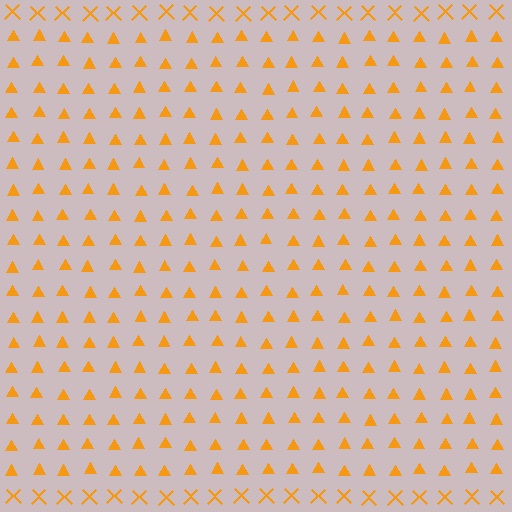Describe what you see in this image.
The image is filled with small orange elements arranged in a uniform grid. A rectangle-shaped region contains triangles, while the surrounding area contains X marks. The boundary is defined purely by the change in element shape.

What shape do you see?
I see a rectangle.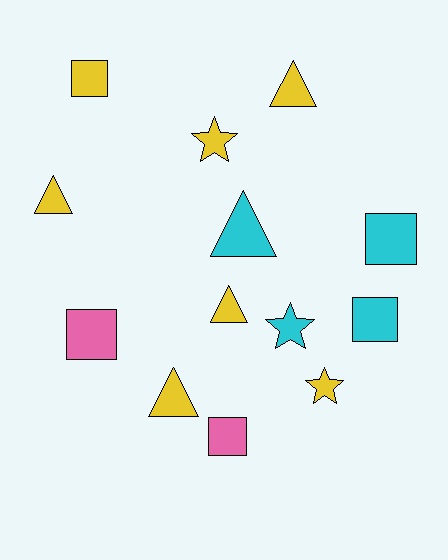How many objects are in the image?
There are 13 objects.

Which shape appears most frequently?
Triangle, with 5 objects.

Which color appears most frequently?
Yellow, with 7 objects.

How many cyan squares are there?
There are 2 cyan squares.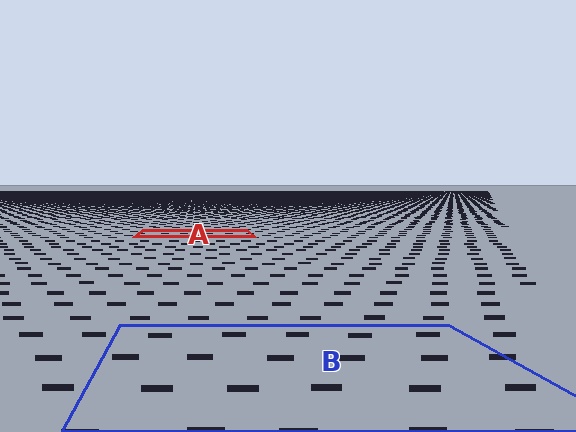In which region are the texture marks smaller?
The texture marks are smaller in region A, because it is farther away.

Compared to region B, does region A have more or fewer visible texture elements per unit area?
Region A has more texture elements per unit area — they are packed more densely because it is farther away.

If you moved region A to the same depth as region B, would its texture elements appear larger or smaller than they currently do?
They would appear larger. At a closer depth, the same texture elements are projected at a bigger on-screen size.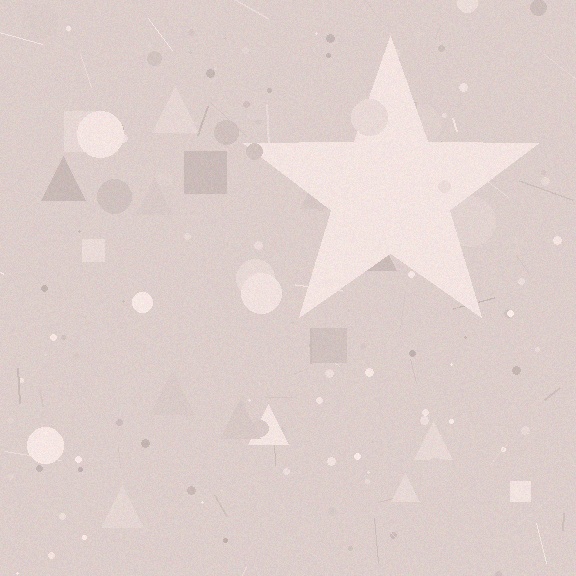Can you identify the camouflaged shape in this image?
The camouflaged shape is a star.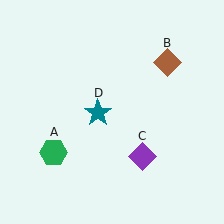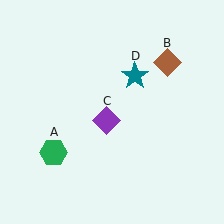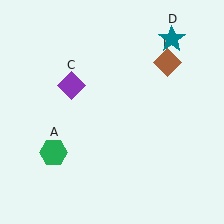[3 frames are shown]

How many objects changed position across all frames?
2 objects changed position: purple diamond (object C), teal star (object D).